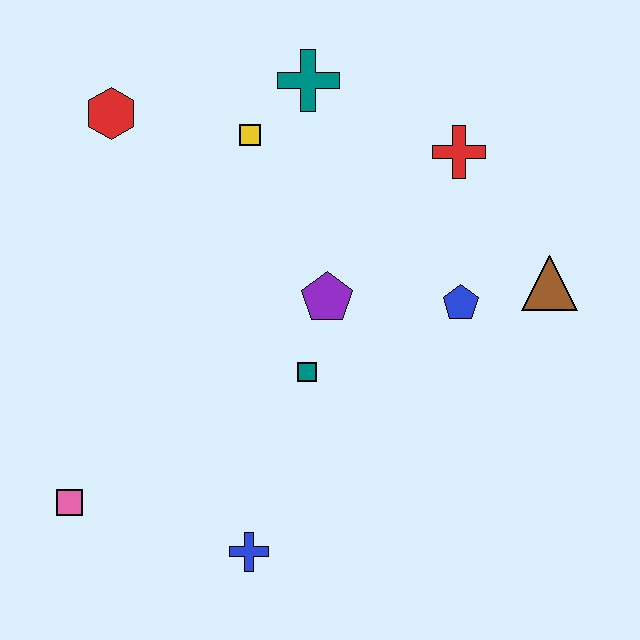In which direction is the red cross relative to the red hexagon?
The red cross is to the right of the red hexagon.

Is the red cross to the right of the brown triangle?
No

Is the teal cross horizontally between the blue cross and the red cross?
Yes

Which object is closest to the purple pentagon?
The teal square is closest to the purple pentagon.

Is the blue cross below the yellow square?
Yes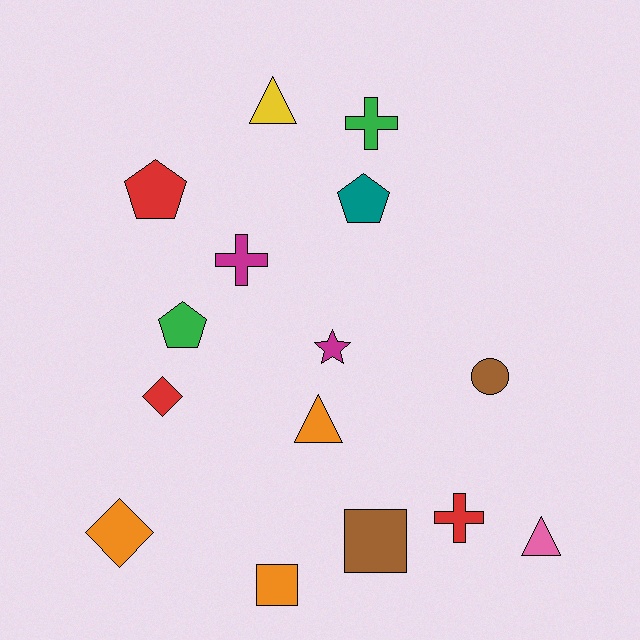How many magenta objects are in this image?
There are 2 magenta objects.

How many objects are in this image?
There are 15 objects.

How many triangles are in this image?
There are 3 triangles.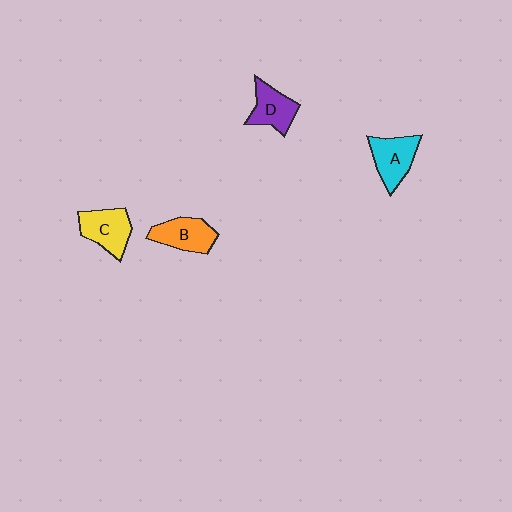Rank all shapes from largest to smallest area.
From largest to smallest: C (yellow), A (cyan), B (orange), D (purple).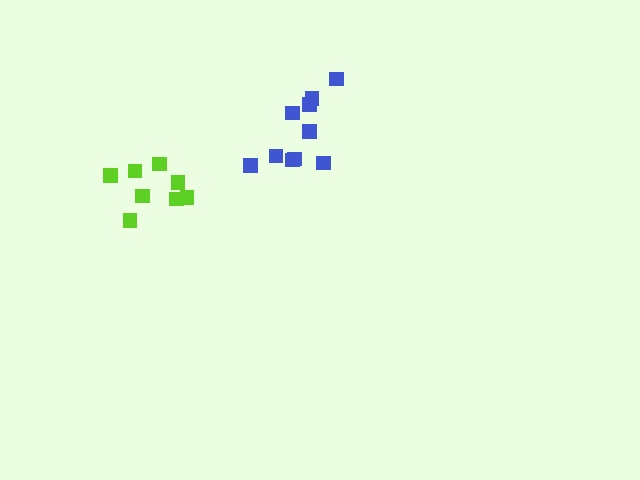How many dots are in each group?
Group 1: 8 dots, Group 2: 10 dots (18 total).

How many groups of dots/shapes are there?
There are 2 groups.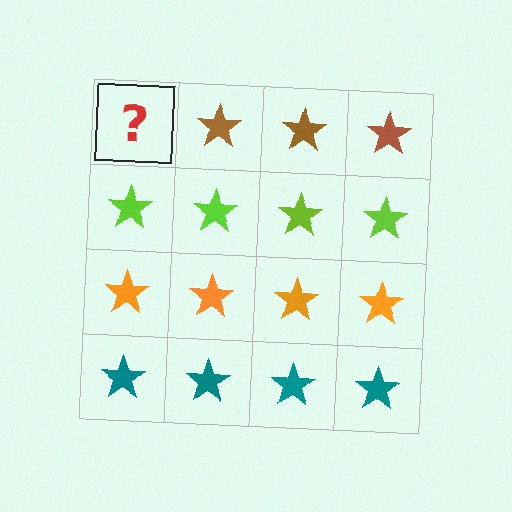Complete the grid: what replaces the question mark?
The question mark should be replaced with a brown star.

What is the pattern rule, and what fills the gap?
The rule is that each row has a consistent color. The gap should be filled with a brown star.